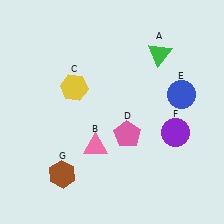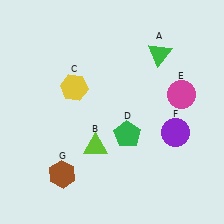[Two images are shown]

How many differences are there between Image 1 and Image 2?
There are 3 differences between the two images.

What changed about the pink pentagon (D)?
In Image 1, D is pink. In Image 2, it changed to green.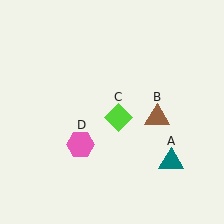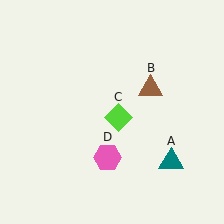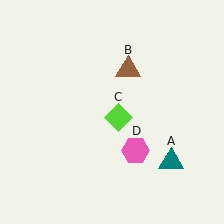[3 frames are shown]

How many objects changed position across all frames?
2 objects changed position: brown triangle (object B), pink hexagon (object D).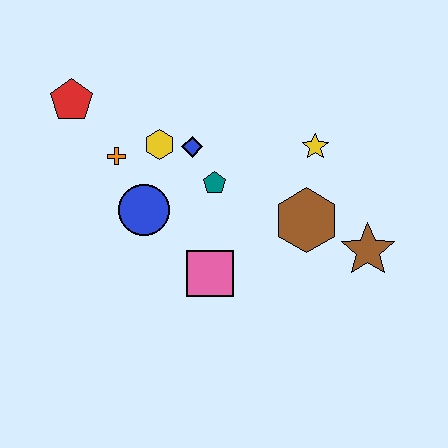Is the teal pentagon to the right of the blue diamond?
Yes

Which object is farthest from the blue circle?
The brown star is farthest from the blue circle.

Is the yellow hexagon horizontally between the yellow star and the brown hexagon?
No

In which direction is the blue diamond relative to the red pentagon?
The blue diamond is to the right of the red pentagon.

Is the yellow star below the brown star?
No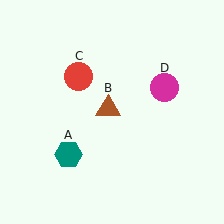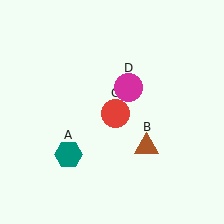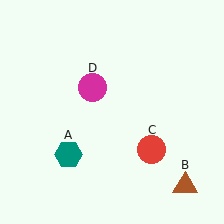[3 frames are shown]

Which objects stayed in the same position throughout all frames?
Teal hexagon (object A) remained stationary.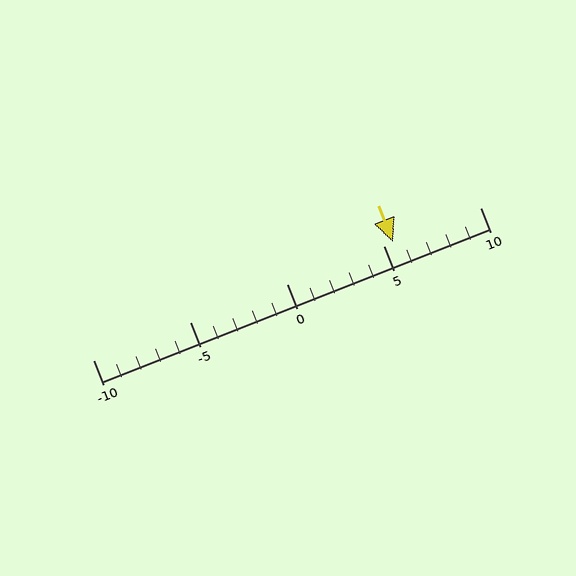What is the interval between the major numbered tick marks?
The major tick marks are spaced 5 units apart.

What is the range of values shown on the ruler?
The ruler shows values from -10 to 10.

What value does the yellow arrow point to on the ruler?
The yellow arrow points to approximately 6.